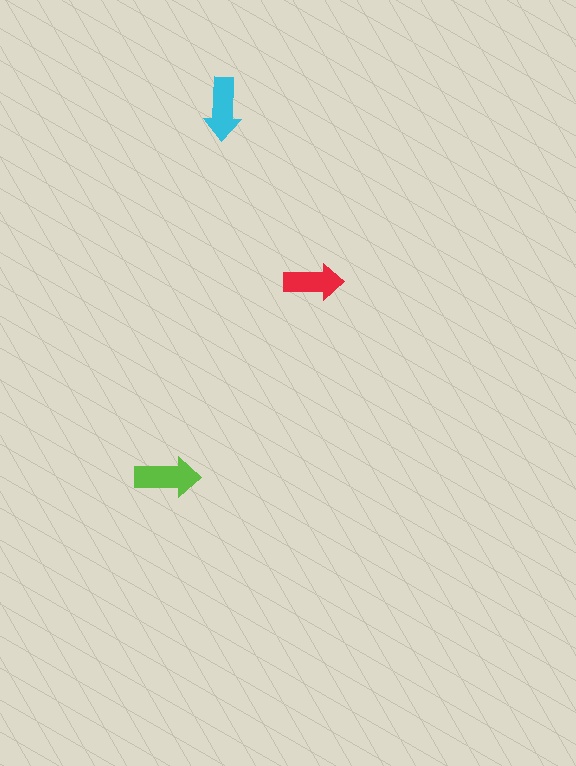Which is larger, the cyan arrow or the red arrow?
The cyan one.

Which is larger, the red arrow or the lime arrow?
The lime one.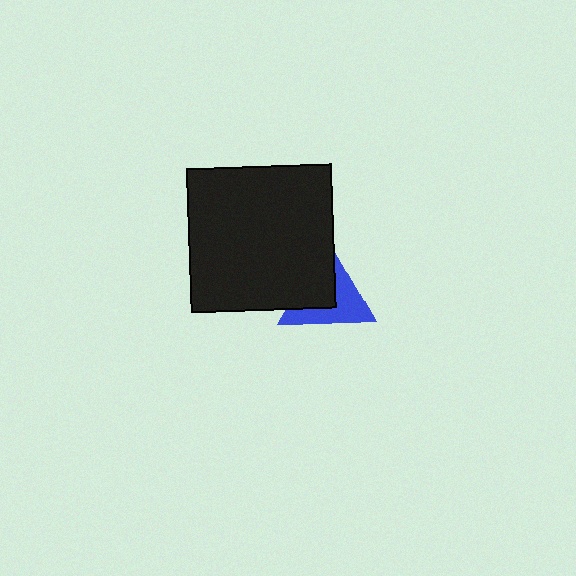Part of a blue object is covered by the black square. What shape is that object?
It is a triangle.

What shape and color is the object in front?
The object in front is a black square.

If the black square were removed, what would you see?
You would see the complete blue triangle.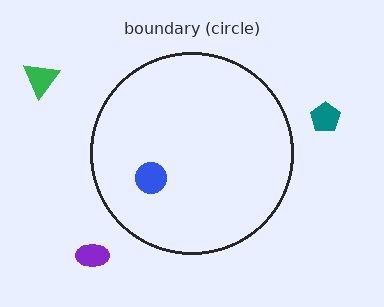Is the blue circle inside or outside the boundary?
Inside.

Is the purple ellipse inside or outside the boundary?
Outside.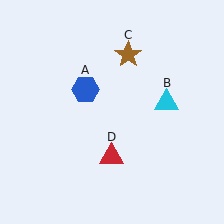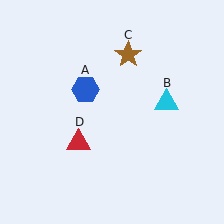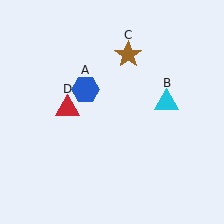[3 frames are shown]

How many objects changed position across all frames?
1 object changed position: red triangle (object D).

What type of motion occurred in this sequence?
The red triangle (object D) rotated clockwise around the center of the scene.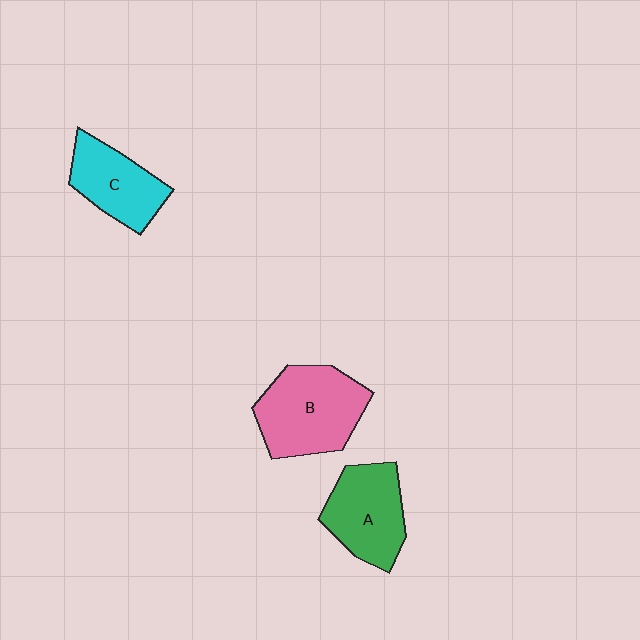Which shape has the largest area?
Shape B (pink).